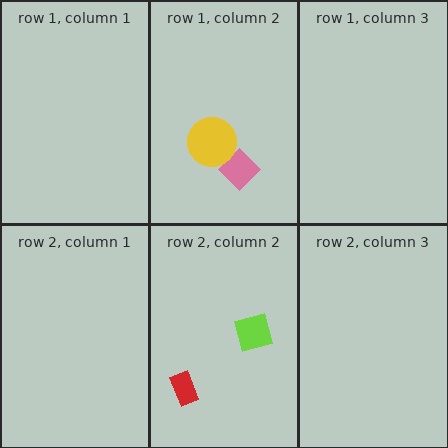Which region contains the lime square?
The row 2, column 2 region.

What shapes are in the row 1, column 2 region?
The pink diamond, the yellow circle.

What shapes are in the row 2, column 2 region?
The lime square, the red rectangle.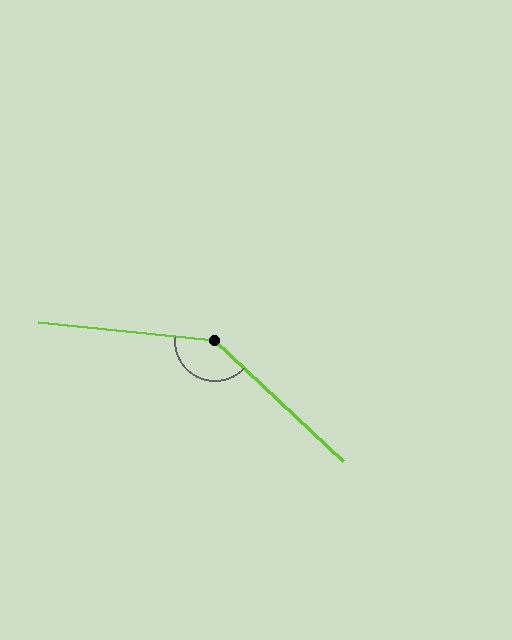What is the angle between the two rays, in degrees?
Approximately 143 degrees.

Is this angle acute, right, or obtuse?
It is obtuse.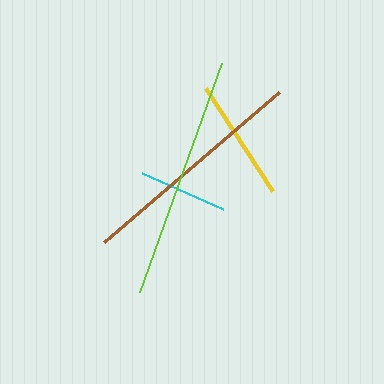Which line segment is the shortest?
The cyan line is the shortest at approximately 89 pixels.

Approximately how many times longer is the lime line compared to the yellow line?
The lime line is approximately 2.0 times the length of the yellow line.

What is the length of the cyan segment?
The cyan segment is approximately 89 pixels long.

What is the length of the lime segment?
The lime segment is approximately 243 pixels long.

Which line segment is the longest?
The lime line is the longest at approximately 243 pixels.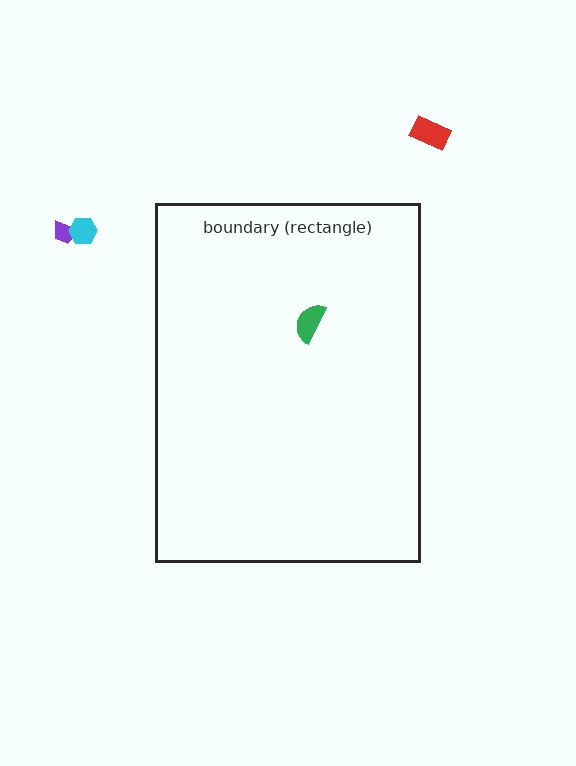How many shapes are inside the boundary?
1 inside, 3 outside.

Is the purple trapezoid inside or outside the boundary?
Outside.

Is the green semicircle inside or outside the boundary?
Inside.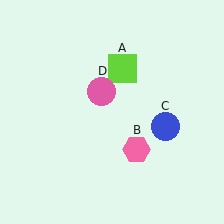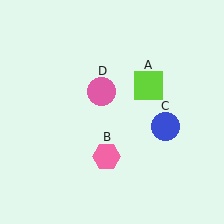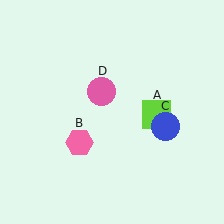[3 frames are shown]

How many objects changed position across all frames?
2 objects changed position: lime square (object A), pink hexagon (object B).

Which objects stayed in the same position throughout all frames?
Blue circle (object C) and pink circle (object D) remained stationary.